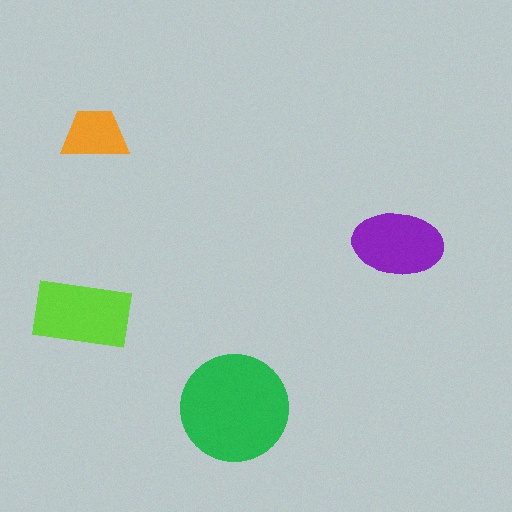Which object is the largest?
The green circle.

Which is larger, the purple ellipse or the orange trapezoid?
The purple ellipse.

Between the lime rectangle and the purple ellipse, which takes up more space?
The lime rectangle.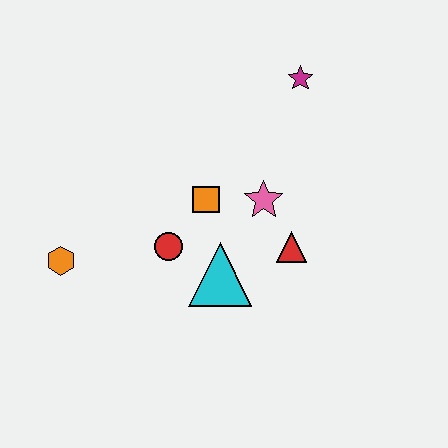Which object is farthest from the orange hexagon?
The magenta star is farthest from the orange hexagon.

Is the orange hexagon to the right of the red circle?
No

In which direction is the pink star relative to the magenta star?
The pink star is below the magenta star.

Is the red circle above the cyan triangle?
Yes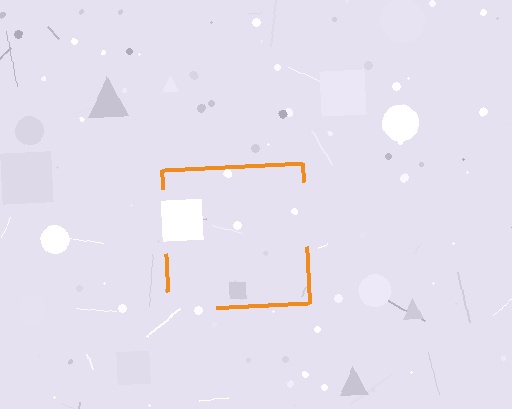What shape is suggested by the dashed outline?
The dashed outline suggests a square.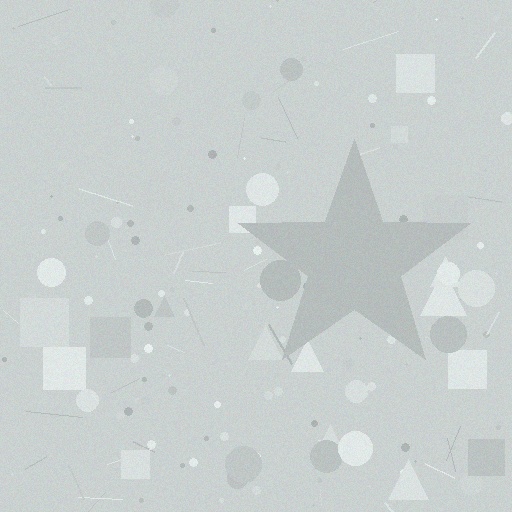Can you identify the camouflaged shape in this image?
The camouflaged shape is a star.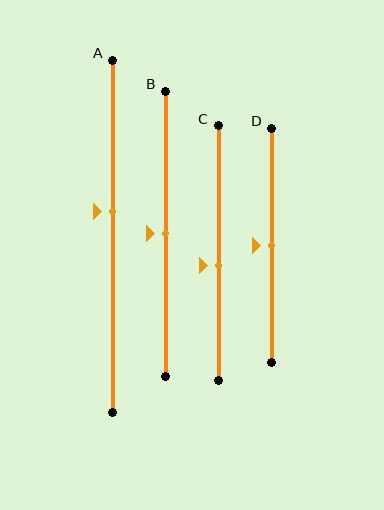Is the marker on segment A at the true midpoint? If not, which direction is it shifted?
No, the marker on segment A is shifted upward by about 7% of the segment length.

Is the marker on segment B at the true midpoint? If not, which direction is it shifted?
Yes, the marker on segment B is at the true midpoint.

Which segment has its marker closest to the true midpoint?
Segment B has its marker closest to the true midpoint.